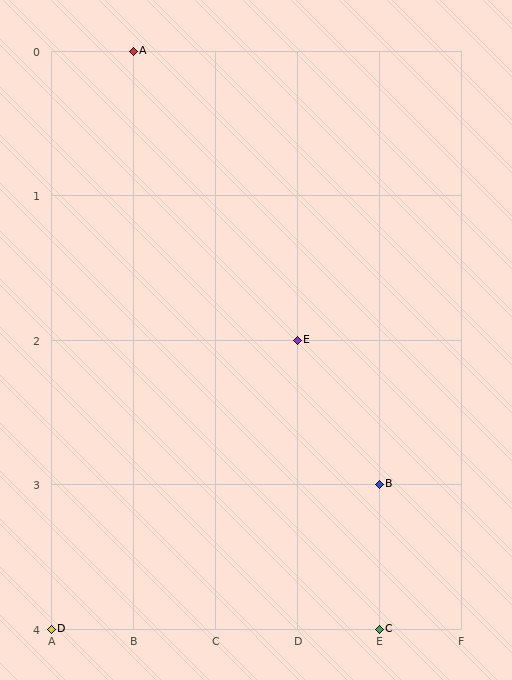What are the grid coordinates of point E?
Point E is at grid coordinates (D, 2).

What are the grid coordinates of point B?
Point B is at grid coordinates (E, 3).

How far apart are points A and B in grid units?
Points A and B are 3 columns and 3 rows apart (about 4.2 grid units diagonally).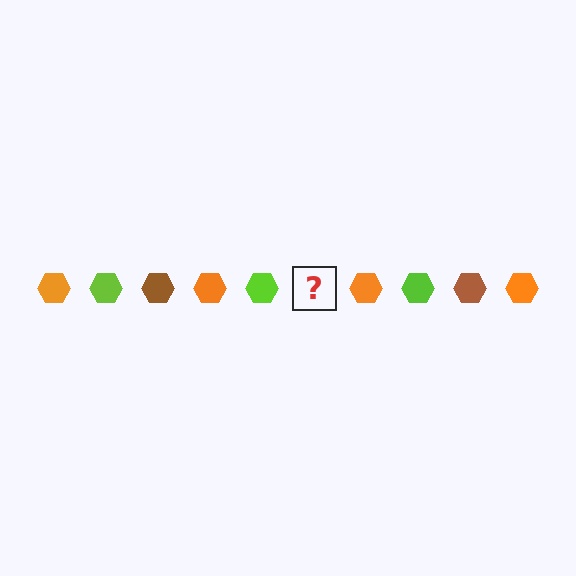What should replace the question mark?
The question mark should be replaced with a brown hexagon.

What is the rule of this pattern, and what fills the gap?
The rule is that the pattern cycles through orange, lime, brown hexagons. The gap should be filled with a brown hexagon.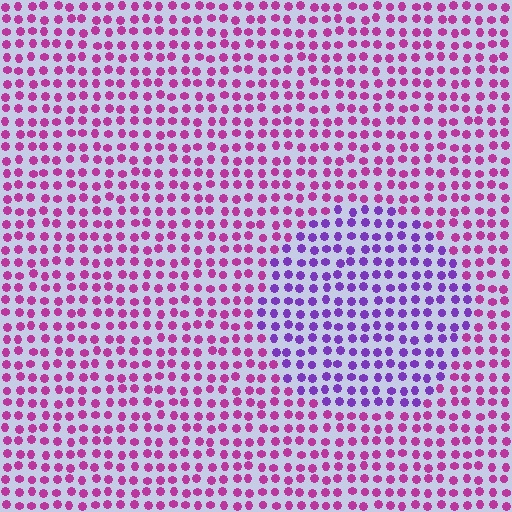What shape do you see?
I see a circle.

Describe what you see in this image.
The image is filled with small magenta elements in a uniform arrangement. A circle-shaped region is visible where the elements are tinted to a slightly different hue, forming a subtle color boundary.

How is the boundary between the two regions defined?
The boundary is defined purely by a slight shift in hue (about 41 degrees). Spacing, size, and orientation are identical on both sides.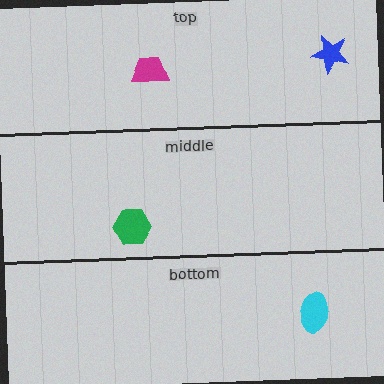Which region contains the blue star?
The top region.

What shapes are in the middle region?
The green hexagon.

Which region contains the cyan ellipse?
The bottom region.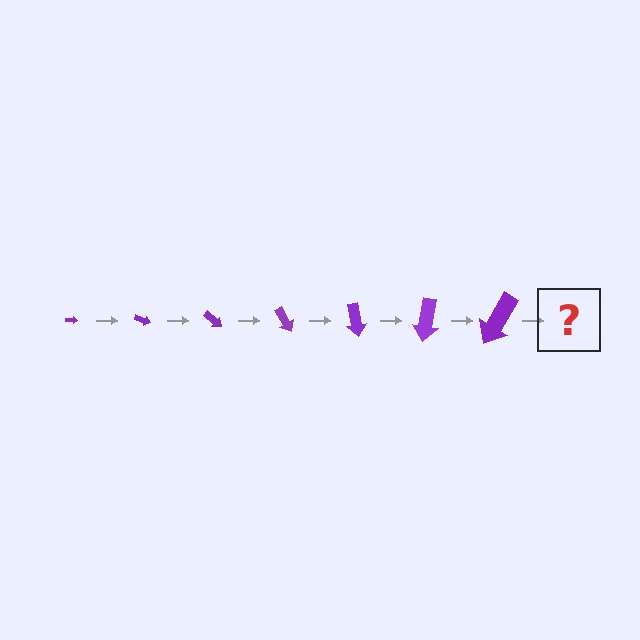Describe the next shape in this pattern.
It should be an arrow, larger than the previous one and rotated 140 degrees from the start.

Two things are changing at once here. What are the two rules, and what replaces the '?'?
The two rules are that the arrow grows larger each step and it rotates 20 degrees each step. The '?' should be an arrow, larger than the previous one and rotated 140 degrees from the start.